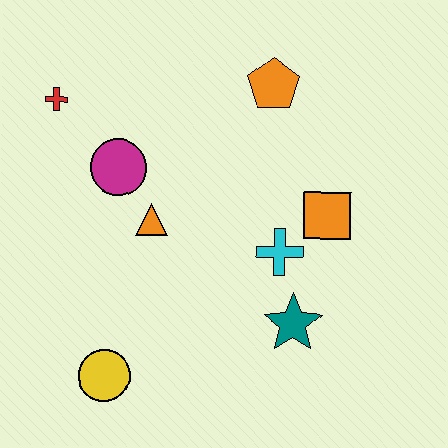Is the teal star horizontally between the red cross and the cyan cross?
No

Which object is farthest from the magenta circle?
The teal star is farthest from the magenta circle.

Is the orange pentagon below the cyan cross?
No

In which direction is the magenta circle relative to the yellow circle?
The magenta circle is above the yellow circle.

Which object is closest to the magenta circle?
The orange triangle is closest to the magenta circle.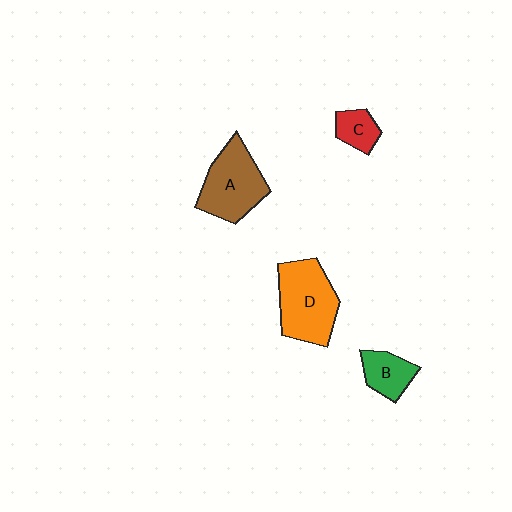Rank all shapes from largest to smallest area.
From largest to smallest: D (orange), A (brown), B (green), C (red).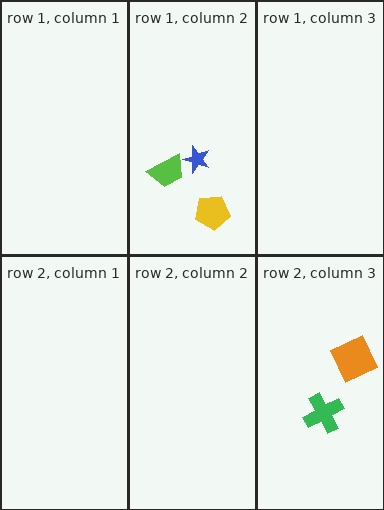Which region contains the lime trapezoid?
The row 1, column 2 region.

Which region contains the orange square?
The row 2, column 3 region.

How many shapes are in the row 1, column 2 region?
3.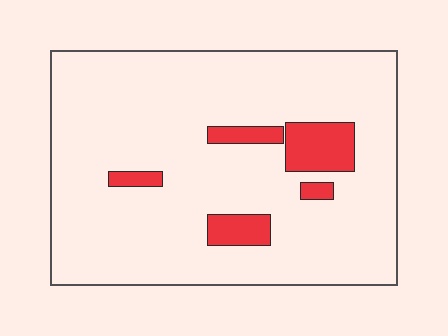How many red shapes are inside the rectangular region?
5.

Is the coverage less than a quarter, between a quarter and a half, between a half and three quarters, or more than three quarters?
Less than a quarter.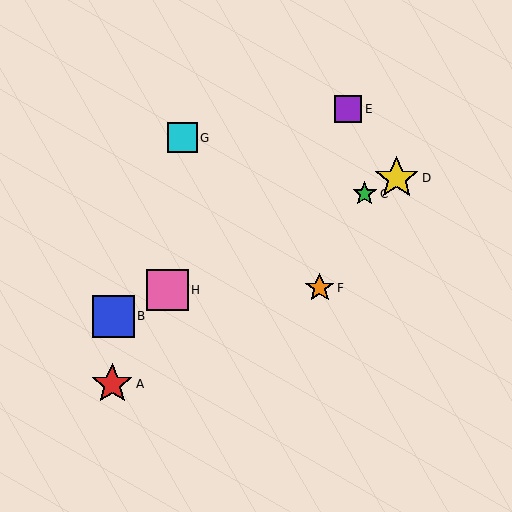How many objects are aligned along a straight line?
4 objects (B, C, D, H) are aligned along a straight line.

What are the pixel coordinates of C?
Object C is at (365, 194).